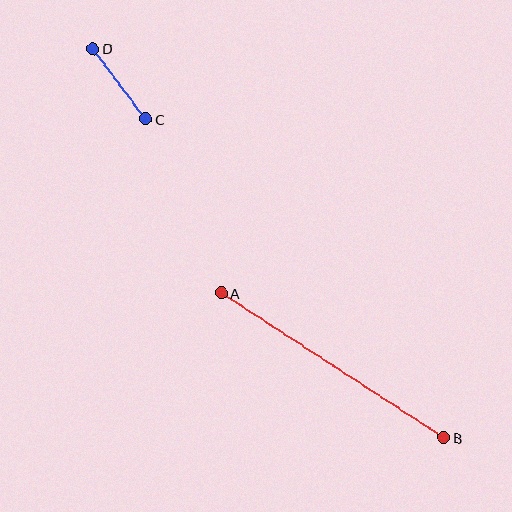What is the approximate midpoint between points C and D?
The midpoint is at approximately (119, 84) pixels.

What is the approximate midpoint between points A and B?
The midpoint is at approximately (333, 365) pixels.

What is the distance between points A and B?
The distance is approximately 265 pixels.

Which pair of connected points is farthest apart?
Points A and B are farthest apart.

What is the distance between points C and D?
The distance is approximately 88 pixels.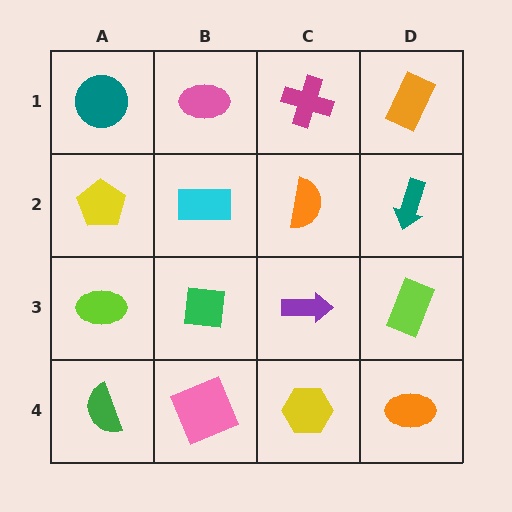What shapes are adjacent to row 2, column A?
A teal circle (row 1, column A), a lime ellipse (row 3, column A), a cyan rectangle (row 2, column B).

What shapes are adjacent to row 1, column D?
A teal arrow (row 2, column D), a magenta cross (row 1, column C).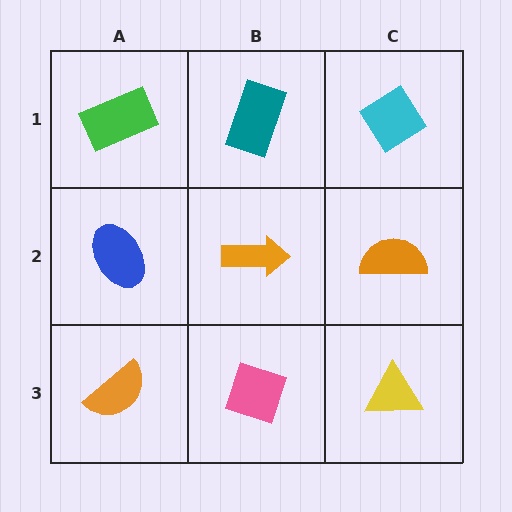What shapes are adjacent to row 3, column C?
An orange semicircle (row 2, column C), a pink diamond (row 3, column B).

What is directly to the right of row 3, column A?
A pink diamond.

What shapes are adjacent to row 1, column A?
A blue ellipse (row 2, column A), a teal rectangle (row 1, column B).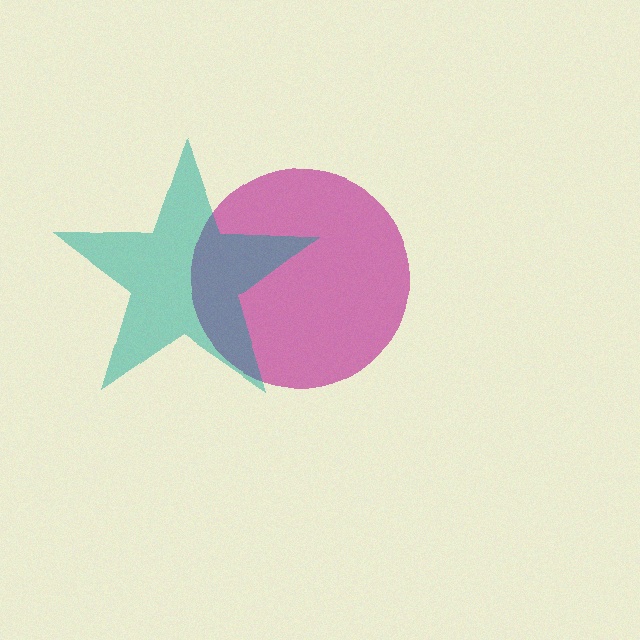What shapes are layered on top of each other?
The layered shapes are: a magenta circle, a teal star.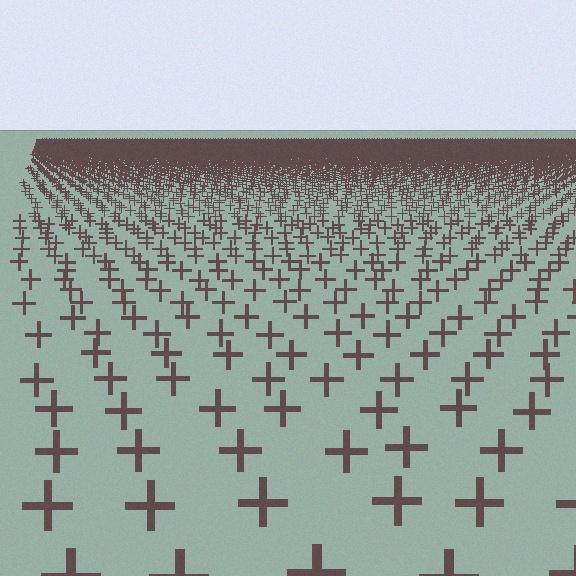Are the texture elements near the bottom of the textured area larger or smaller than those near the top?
Larger. Near the bottom, elements are closer to the viewer and appear at a bigger on-screen size.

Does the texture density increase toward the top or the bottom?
Density increases toward the top.